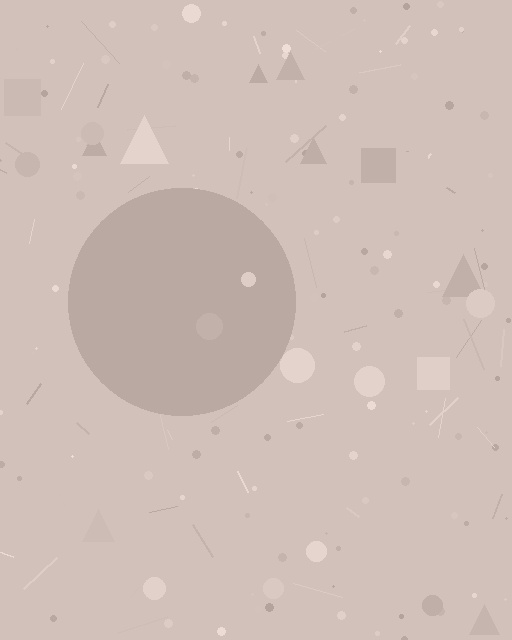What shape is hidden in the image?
A circle is hidden in the image.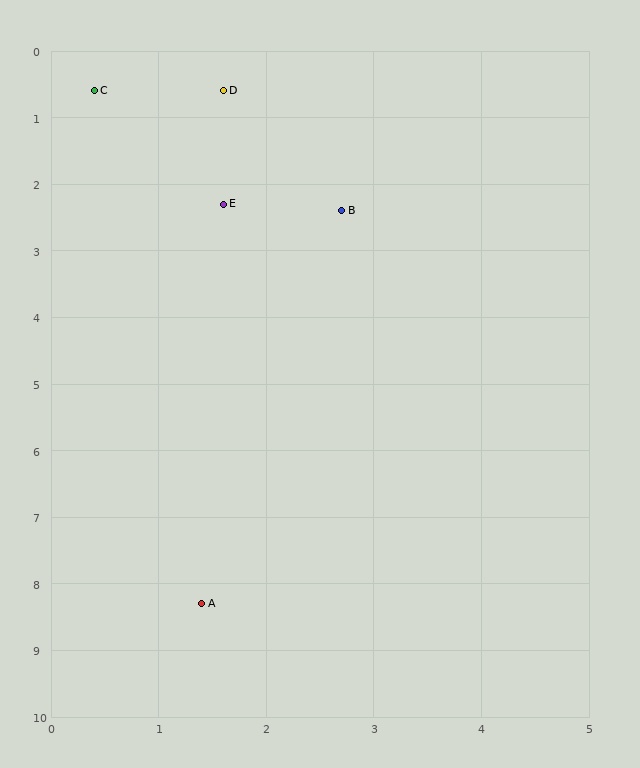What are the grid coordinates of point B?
Point B is at approximately (2.7, 2.4).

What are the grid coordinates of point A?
Point A is at approximately (1.4, 8.3).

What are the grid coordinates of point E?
Point E is at approximately (1.6, 2.3).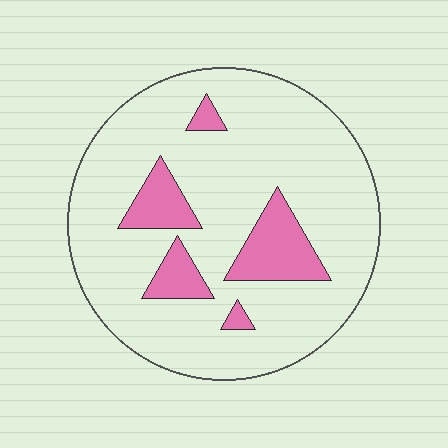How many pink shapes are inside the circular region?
5.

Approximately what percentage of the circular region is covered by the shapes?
Approximately 15%.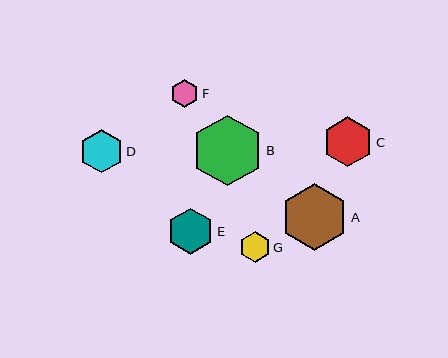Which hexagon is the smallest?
Hexagon F is the smallest with a size of approximately 28 pixels.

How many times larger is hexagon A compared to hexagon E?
Hexagon A is approximately 1.5 times the size of hexagon E.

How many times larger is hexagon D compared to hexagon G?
Hexagon D is approximately 1.4 times the size of hexagon G.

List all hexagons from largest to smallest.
From largest to smallest: B, A, C, E, D, G, F.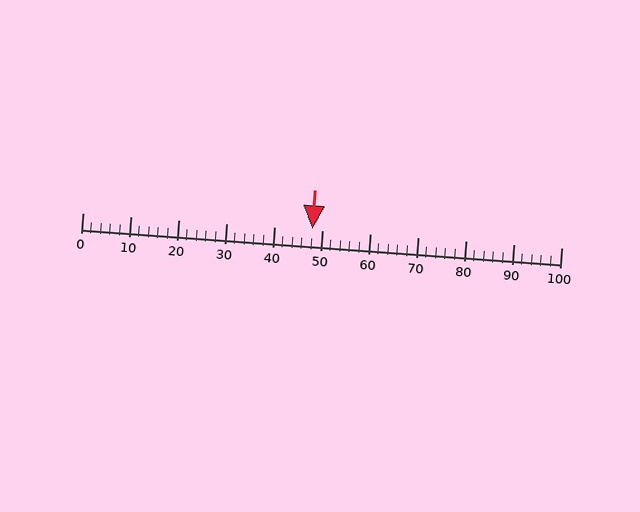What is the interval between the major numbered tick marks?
The major tick marks are spaced 10 units apart.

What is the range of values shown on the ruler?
The ruler shows values from 0 to 100.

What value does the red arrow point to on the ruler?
The red arrow points to approximately 48.